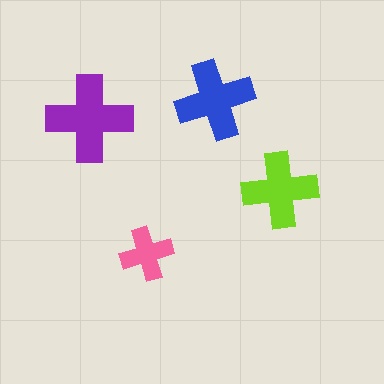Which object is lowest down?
The pink cross is bottommost.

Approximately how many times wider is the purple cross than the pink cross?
About 1.5 times wider.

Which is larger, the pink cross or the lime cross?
The lime one.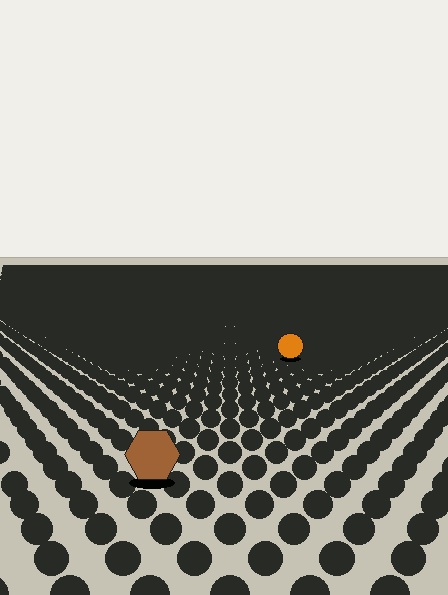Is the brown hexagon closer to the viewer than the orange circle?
Yes. The brown hexagon is closer — you can tell from the texture gradient: the ground texture is coarser near it.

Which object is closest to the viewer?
The brown hexagon is closest. The texture marks near it are larger and more spread out.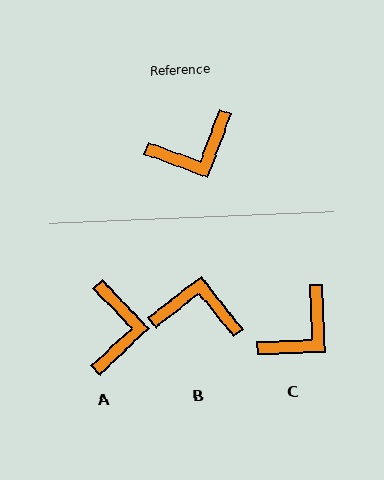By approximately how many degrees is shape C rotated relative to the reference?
Approximately 23 degrees counter-clockwise.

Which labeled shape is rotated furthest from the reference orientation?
B, about 148 degrees away.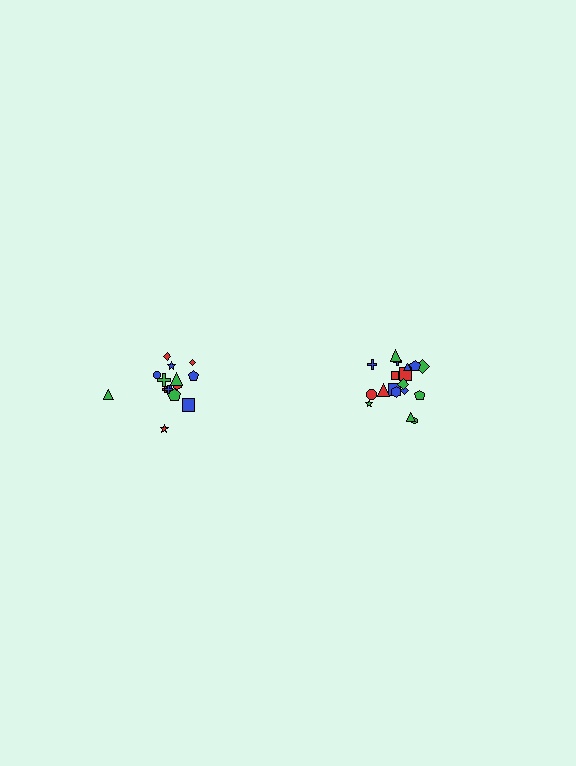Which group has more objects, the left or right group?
The right group.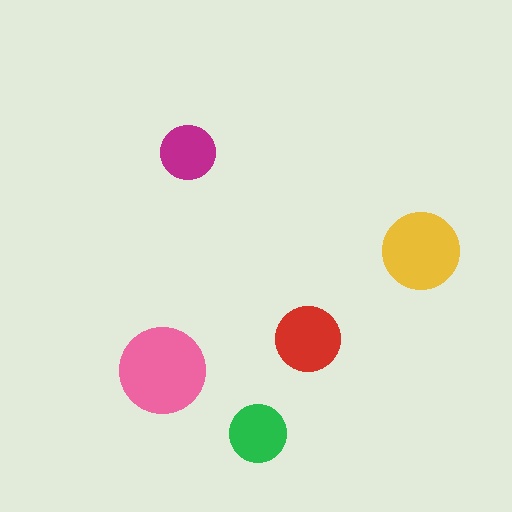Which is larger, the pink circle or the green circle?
The pink one.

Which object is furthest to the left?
The pink circle is leftmost.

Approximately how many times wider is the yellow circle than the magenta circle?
About 1.5 times wider.